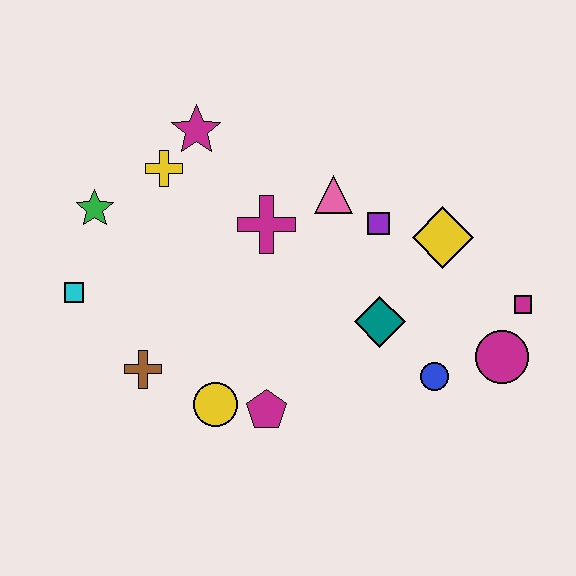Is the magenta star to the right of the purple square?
No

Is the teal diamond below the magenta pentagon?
No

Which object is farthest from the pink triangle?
The cyan square is farthest from the pink triangle.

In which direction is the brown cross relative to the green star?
The brown cross is below the green star.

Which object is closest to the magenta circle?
The magenta square is closest to the magenta circle.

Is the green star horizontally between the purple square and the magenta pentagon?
No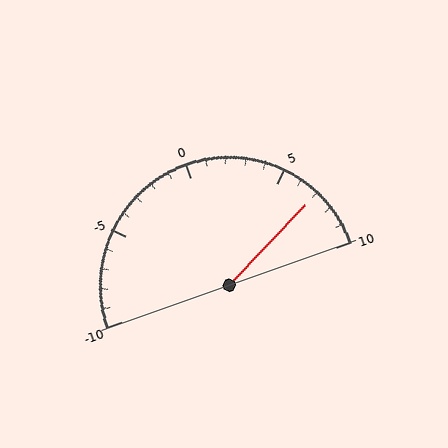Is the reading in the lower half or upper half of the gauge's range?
The reading is in the upper half of the range (-10 to 10).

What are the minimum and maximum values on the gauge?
The gauge ranges from -10 to 10.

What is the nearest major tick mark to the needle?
The nearest major tick mark is 5.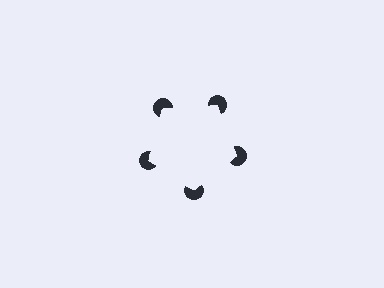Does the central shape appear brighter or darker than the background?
It typically appears slightly brighter than the background, even though no actual brightness change is drawn.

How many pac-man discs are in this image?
There are 5 — one at each vertex of the illusory pentagon.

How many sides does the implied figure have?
5 sides.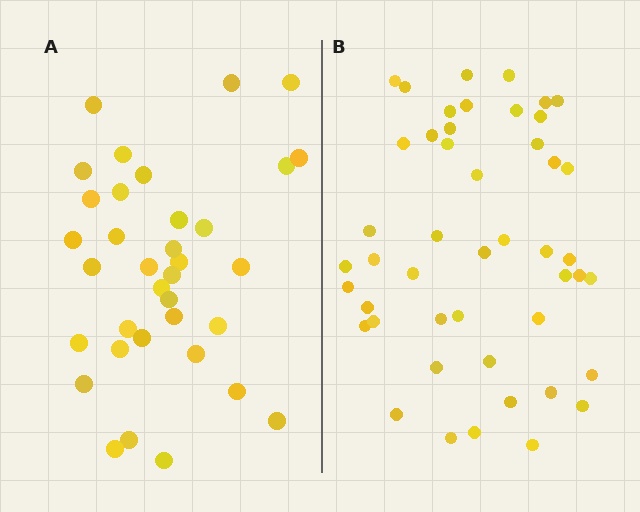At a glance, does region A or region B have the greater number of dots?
Region B (the right region) has more dots.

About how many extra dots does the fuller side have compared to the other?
Region B has roughly 12 or so more dots than region A.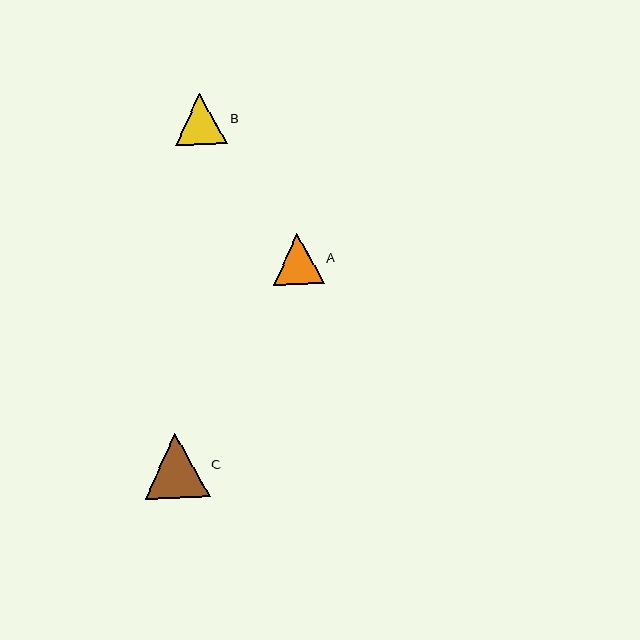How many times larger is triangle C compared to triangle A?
Triangle C is approximately 1.3 times the size of triangle A.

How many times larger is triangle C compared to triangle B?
Triangle C is approximately 1.3 times the size of triangle B.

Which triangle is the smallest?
Triangle A is the smallest with a size of approximately 51 pixels.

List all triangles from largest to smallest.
From largest to smallest: C, B, A.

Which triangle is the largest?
Triangle C is the largest with a size of approximately 65 pixels.